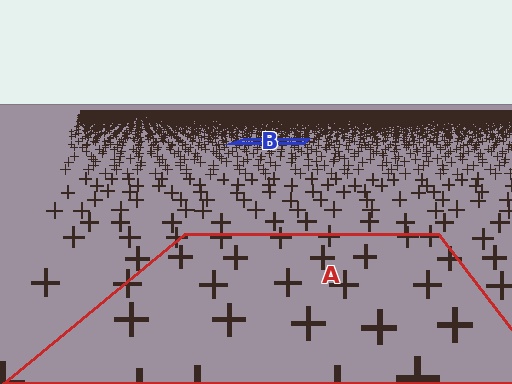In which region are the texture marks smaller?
The texture marks are smaller in region B, because it is farther away.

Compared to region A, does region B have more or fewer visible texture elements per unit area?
Region B has more texture elements per unit area — they are packed more densely because it is farther away.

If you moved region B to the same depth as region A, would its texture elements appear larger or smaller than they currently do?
They would appear larger. At a closer depth, the same texture elements are projected at a bigger on-screen size.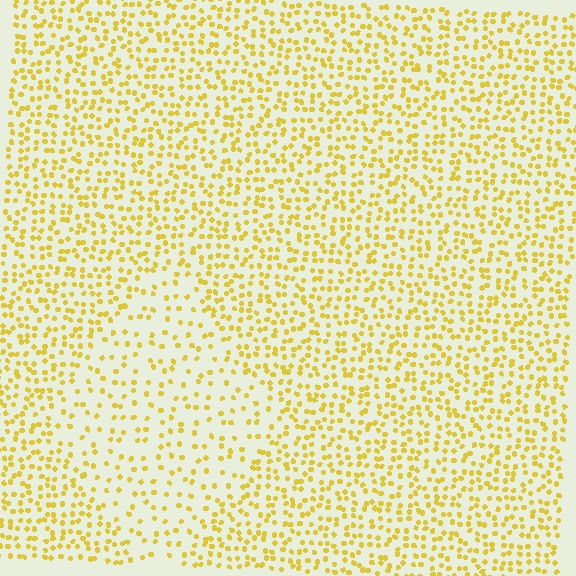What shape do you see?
I see a diamond.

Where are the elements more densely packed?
The elements are more densely packed outside the diamond boundary.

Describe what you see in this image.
The image contains small yellow elements arranged at two different densities. A diamond-shaped region is visible where the elements are less densely packed than the surrounding area.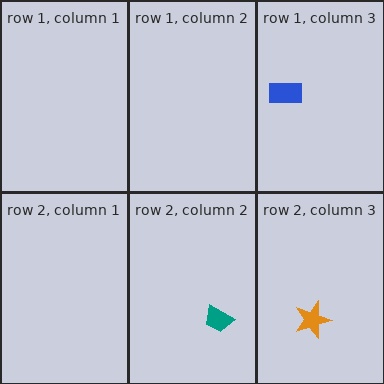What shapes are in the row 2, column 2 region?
The teal trapezoid.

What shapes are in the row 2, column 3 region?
The orange star.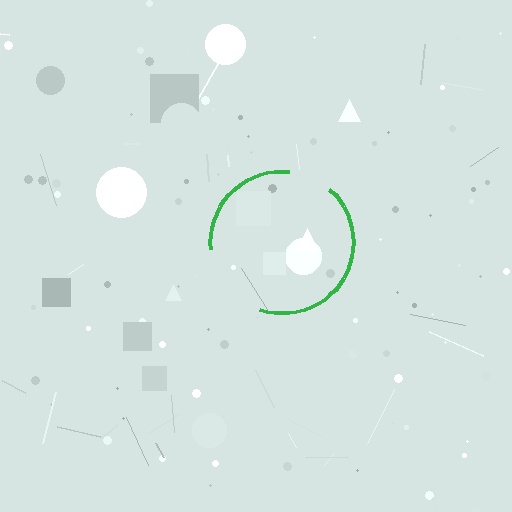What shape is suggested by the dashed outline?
The dashed outline suggests a circle.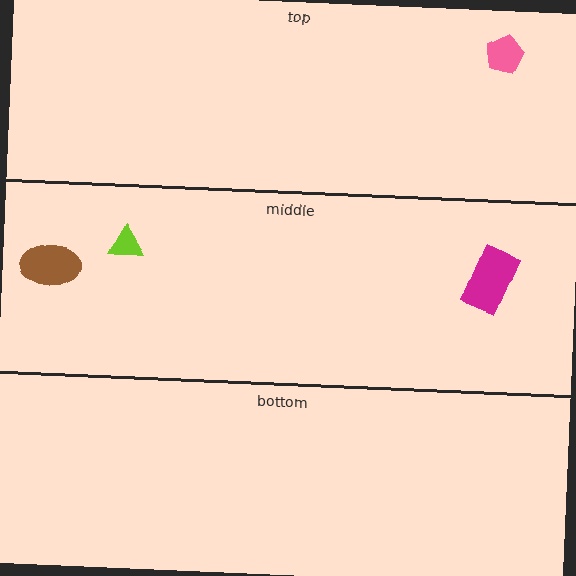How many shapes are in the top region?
1.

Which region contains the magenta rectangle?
The middle region.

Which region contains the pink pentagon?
The top region.